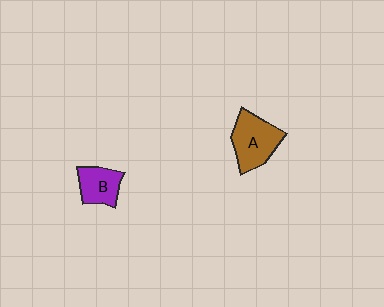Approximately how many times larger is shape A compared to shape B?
Approximately 1.5 times.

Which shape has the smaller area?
Shape B (purple).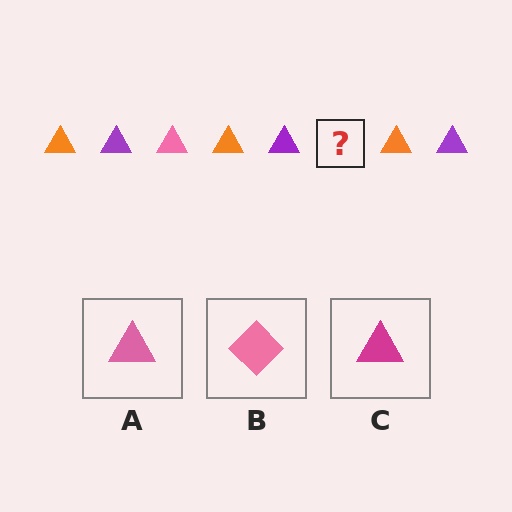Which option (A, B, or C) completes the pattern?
A.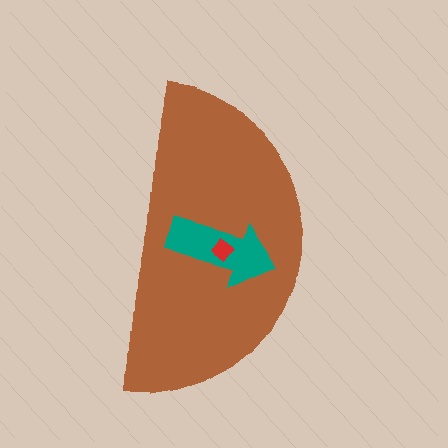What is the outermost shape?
The brown semicircle.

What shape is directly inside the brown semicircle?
The teal arrow.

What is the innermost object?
The red diamond.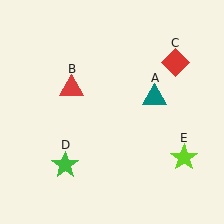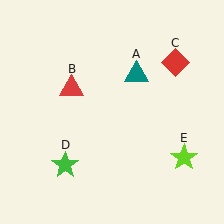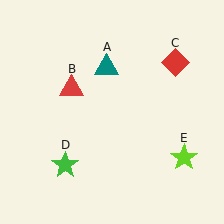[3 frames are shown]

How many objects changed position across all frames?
1 object changed position: teal triangle (object A).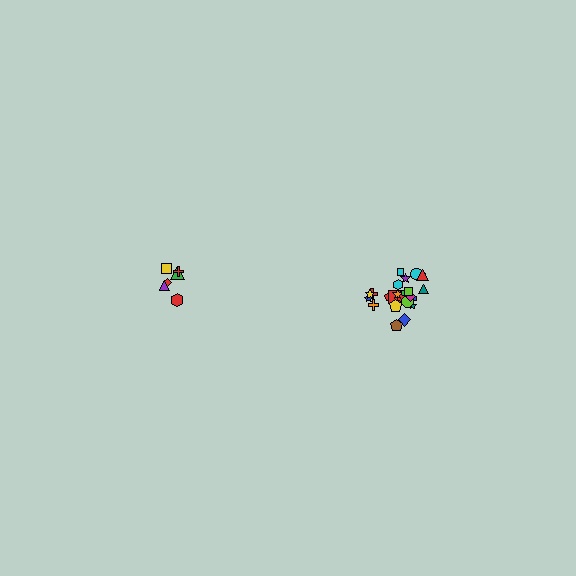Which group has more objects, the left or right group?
The right group.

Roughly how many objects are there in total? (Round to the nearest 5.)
Roughly 30 objects in total.